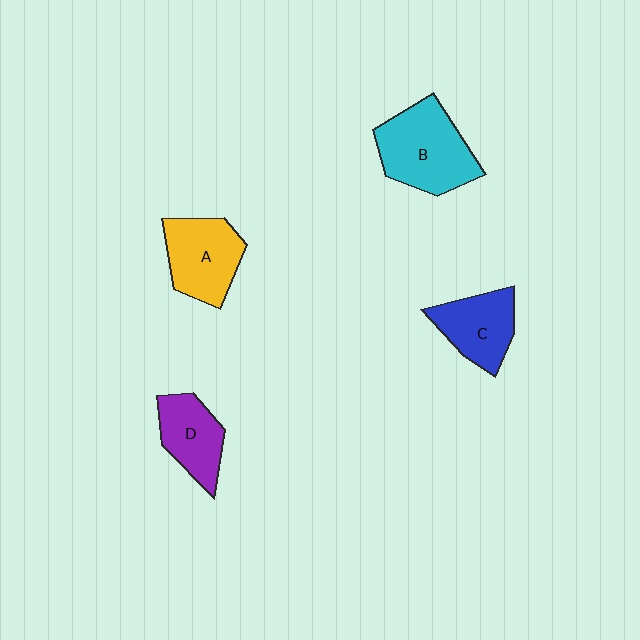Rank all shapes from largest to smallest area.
From largest to smallest: B (cyan), A (yellow), C (blue), D (purple).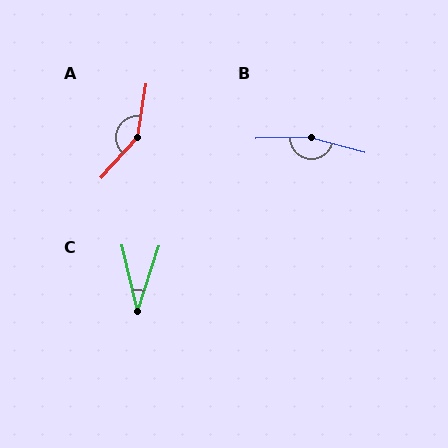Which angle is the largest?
B, at approximately 164 degrees.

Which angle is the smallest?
C, at approximately 31 degrees.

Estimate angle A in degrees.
Approximately 147 degrees.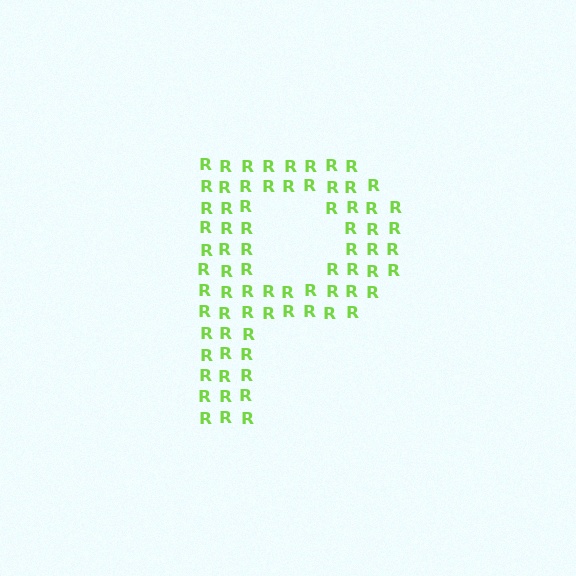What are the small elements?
The small elements are letter R's.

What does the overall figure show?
The overall figure shows the letter P.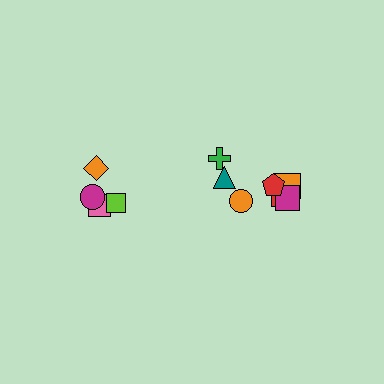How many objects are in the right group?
There are 7 objects.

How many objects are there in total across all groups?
There are 11 objects.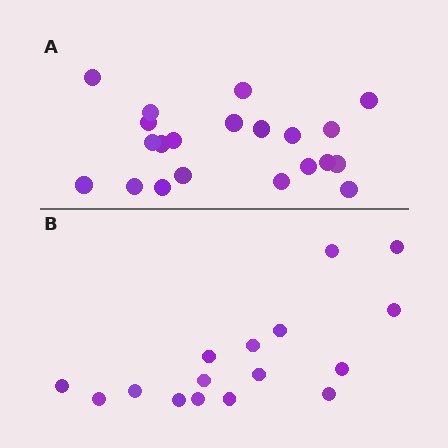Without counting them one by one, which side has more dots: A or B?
Region A (the top region) has more dots.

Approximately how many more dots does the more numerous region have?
Region A has about 5 more dots than region B.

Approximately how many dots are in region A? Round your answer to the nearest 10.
About 20 dots. (The exact count is 21, which rounds to 20.)